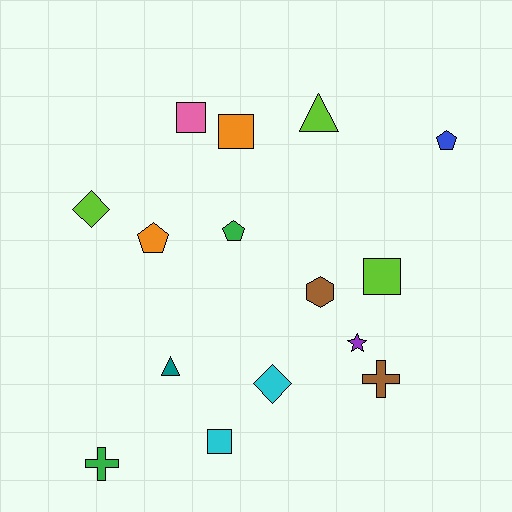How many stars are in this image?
There is 1 star.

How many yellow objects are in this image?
There are no yellow objects.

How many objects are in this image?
There are 15 objects.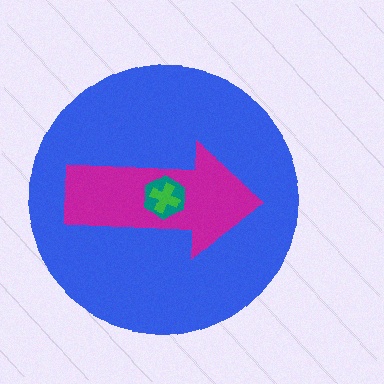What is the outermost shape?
The blue circle.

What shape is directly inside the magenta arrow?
The teal hexagon.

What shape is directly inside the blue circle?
The magenta arrow.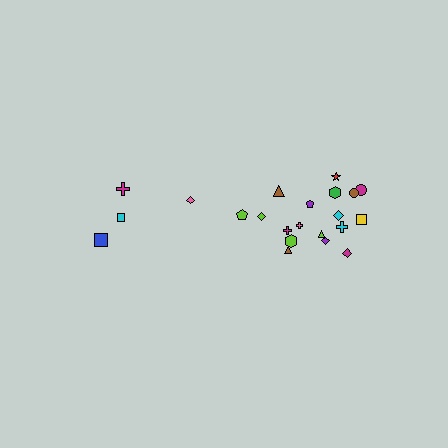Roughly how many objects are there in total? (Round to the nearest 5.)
Roughly 20 objects in total.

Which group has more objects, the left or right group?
The right group.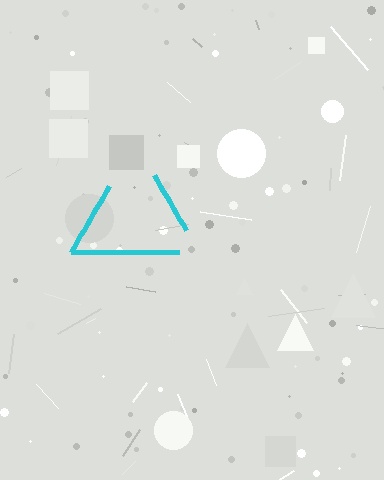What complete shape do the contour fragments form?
The contour fragments form a triangle.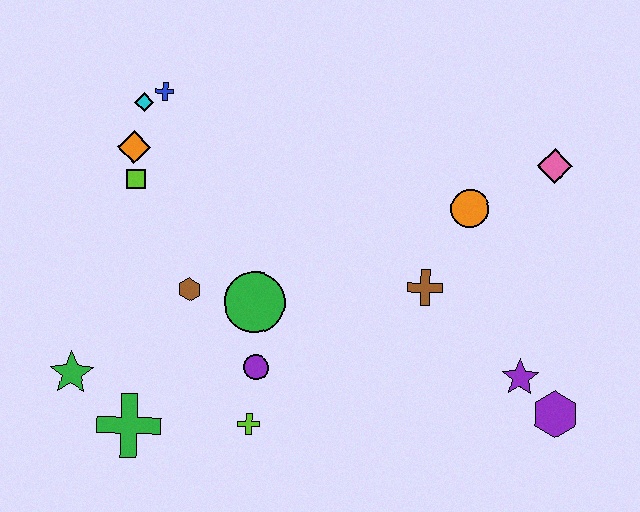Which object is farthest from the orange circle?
The green star is farthest from the orange circle.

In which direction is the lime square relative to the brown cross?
The lime square is to the left of the brown cross.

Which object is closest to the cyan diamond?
The blue cross is closest to the cyan diamond.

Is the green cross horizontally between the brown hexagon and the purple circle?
No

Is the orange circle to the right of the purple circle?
Yes